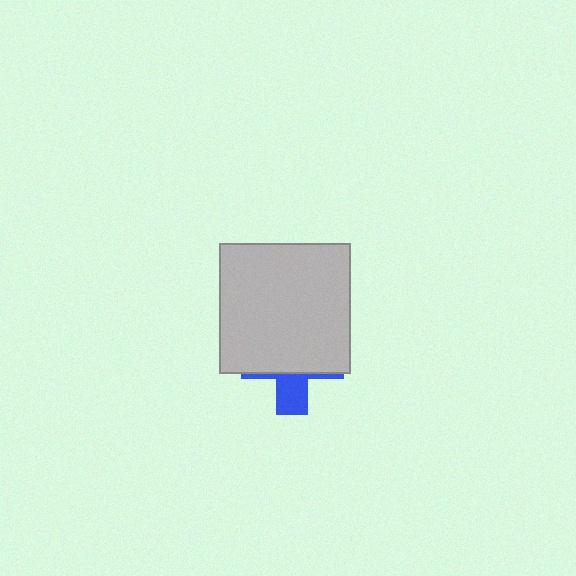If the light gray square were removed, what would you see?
You would see the complete blue cross.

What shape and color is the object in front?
The object in front is a light gray square.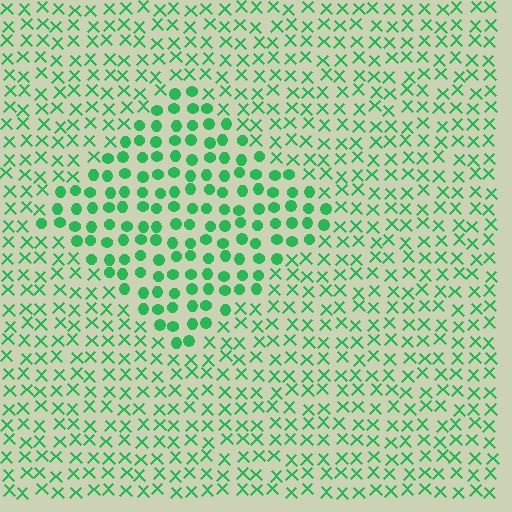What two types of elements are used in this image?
The image uses circles inside the diamond region and X marks outside it.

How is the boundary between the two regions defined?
The boundary is defined by a change in element shape: circles inside vs. X marks outside. All elements share the same color and spacing.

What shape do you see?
I see a diamond.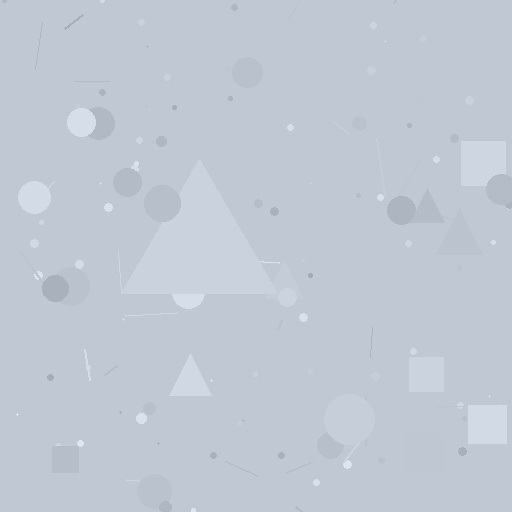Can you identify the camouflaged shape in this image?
The camouflaged shape is a triangle.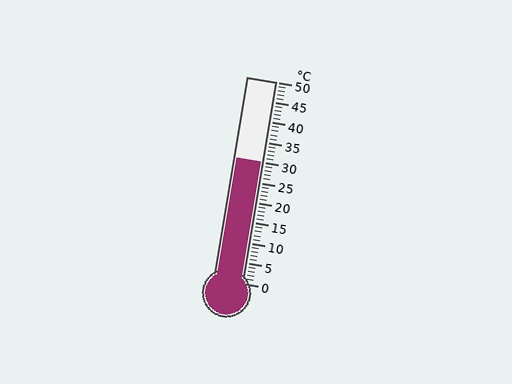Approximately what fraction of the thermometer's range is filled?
The thermometer is filled to approximately 60% of its range.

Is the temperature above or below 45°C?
The temperature is below 45°C.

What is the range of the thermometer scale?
The thermometer scale ranges from 0°C to 50°C.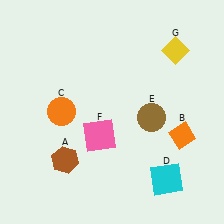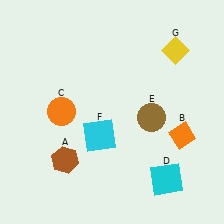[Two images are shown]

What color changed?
The square (F) changed from pink in Image 1 to cyan in Image 2.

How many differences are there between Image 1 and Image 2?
There is 1 difference between the two images.